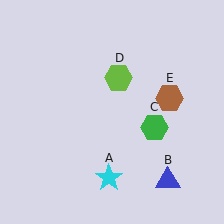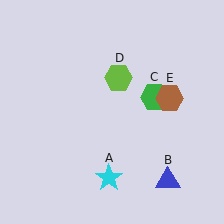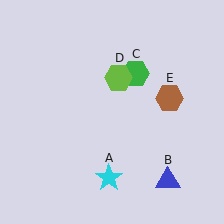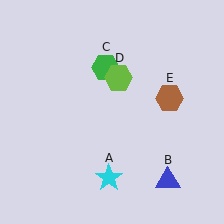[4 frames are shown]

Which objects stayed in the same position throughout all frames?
Cyan star (object A) and blue triangle (object B) and lime hexagon (object D) and brown hexagon (object E) remained stationary.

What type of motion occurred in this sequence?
The green hexagon (object C) rotated counterclockwise around the center of the scene.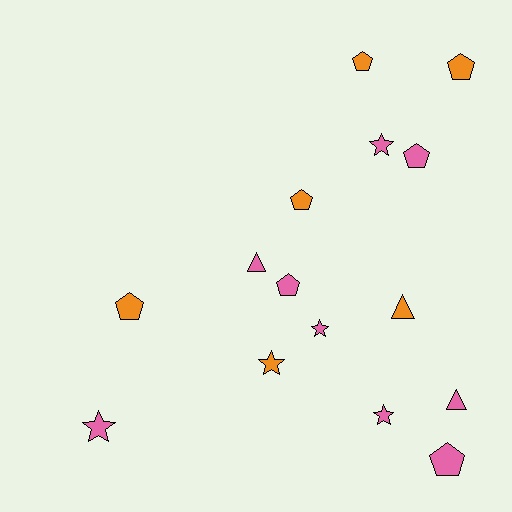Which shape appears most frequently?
Pentagon, with 7 objects.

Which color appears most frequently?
Pink, with 9 objects.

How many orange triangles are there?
There is 1 orange triangle.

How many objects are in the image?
There are 15 objects.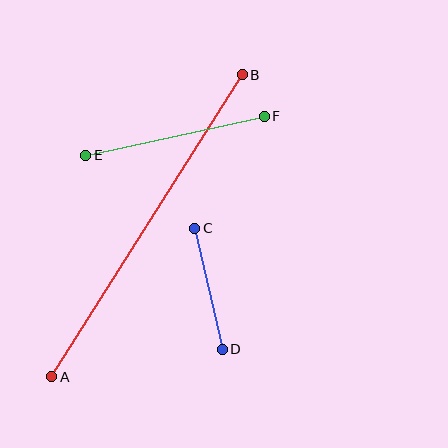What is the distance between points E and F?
The distance is approximately 183 pixels.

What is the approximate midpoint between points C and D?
The midpoint is at approximately (208, 289) pixels.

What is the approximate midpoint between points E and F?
The midpoint is at approximately (175, 136) pixels.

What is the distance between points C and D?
The distance is approximately 124 pixels.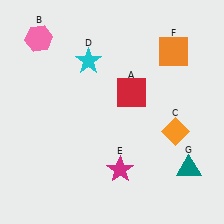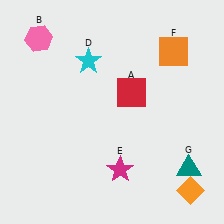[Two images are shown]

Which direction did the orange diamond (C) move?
The orange diamond (C) moved down.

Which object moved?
The orange diamond (C) moved down.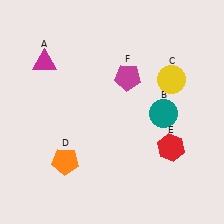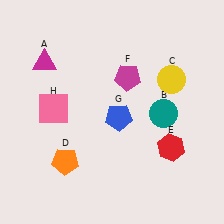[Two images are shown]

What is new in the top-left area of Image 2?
A pink square (H) was added in the top-left area of Image 2.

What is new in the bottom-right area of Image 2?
A blue pentagon (G) was added in the bottom-right area of Image 2.